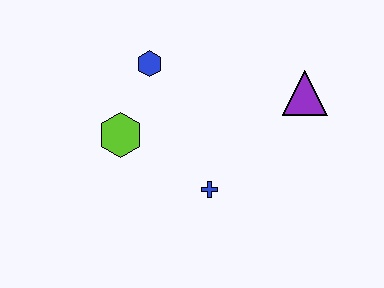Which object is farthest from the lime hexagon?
The purple triangle is farthest from the lime hexagon.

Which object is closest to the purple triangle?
The blue cross is closest to the purple triangle.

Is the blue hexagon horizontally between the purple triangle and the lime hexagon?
Yes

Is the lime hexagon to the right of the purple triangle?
No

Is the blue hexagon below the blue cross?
No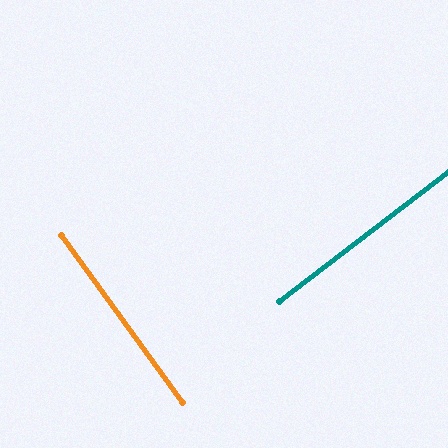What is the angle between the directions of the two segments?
Approximately 88 degrees.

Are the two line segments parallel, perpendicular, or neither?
Perpendicular — they meet at approximately 88°.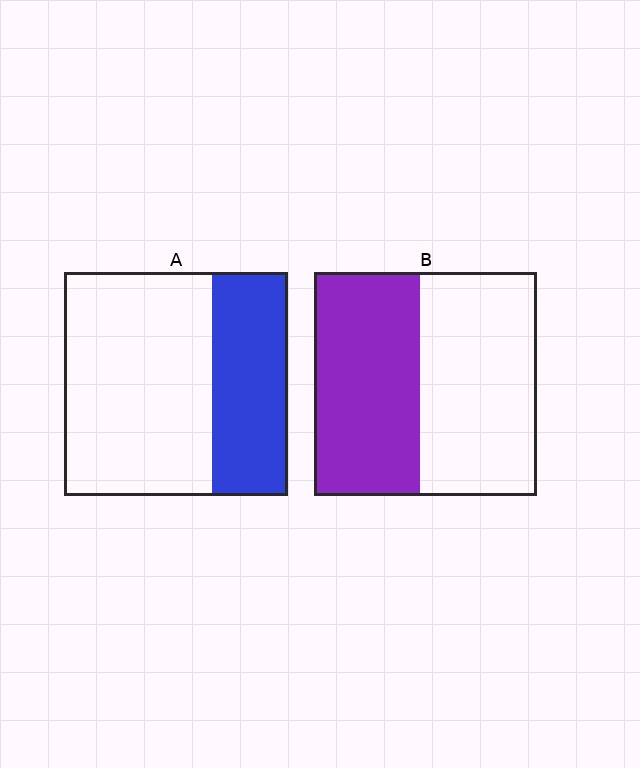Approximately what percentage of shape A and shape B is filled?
A is approximately 35% and B is approximately 50%.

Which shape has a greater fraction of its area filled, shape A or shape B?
Shape B.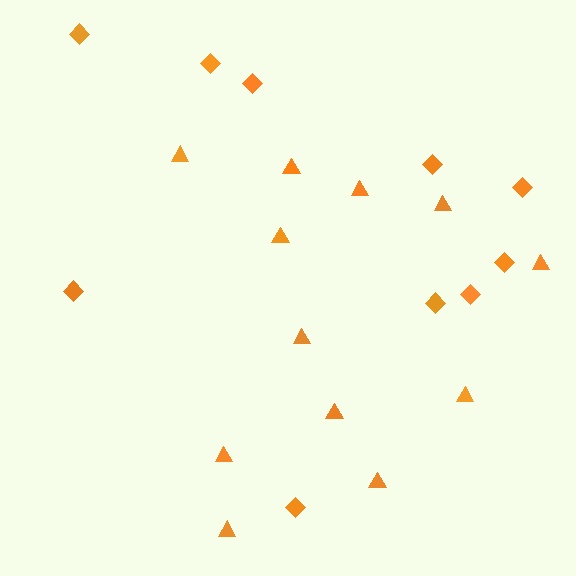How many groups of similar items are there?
There are 2 groups: one group of diamonds (10) and one group of triangles (12).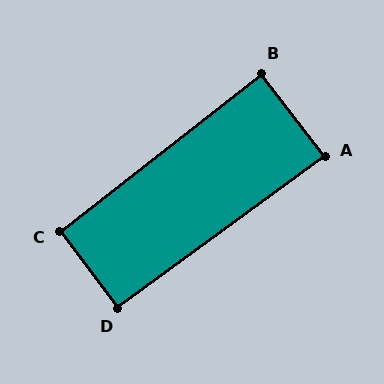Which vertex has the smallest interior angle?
A, at approximately 89 degrees.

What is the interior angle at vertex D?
Approximately 91 degrees (approximately right).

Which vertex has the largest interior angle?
C, at approximately 91 degrees.